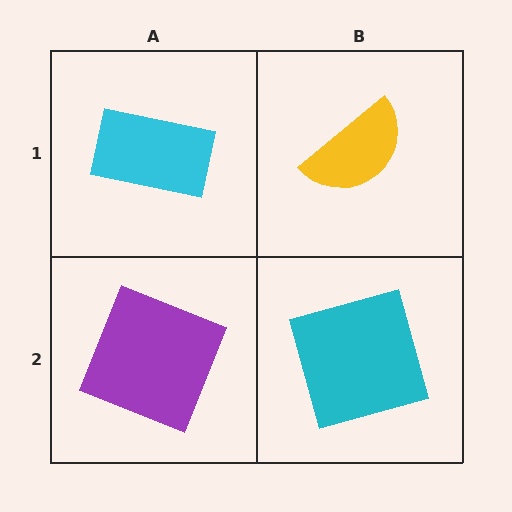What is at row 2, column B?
A cyan square.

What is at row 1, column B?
A yellow semicircle.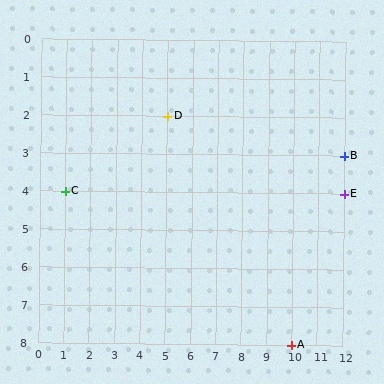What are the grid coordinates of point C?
Point C is at grid coordinates (1, 4).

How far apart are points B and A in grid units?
Points B and A are 2 columns and 5 rows apart (about 5.4 grid units diagonally).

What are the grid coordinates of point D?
Point D is at grid coordinates (5, 2).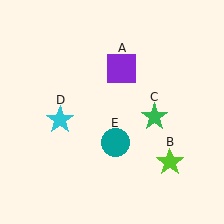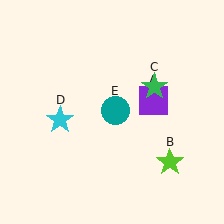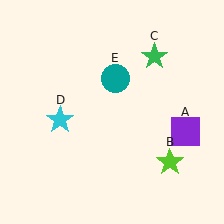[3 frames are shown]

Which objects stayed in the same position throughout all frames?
Lime star (object B) and cyan star (object D) remained stationary.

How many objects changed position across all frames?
3 objects changed position: purple square (object A), green star (object C), teal circle (object E).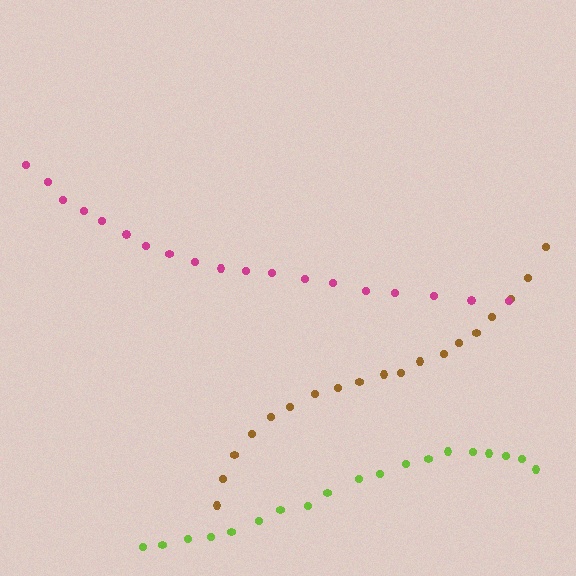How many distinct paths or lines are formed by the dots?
There are 3 distinct paths.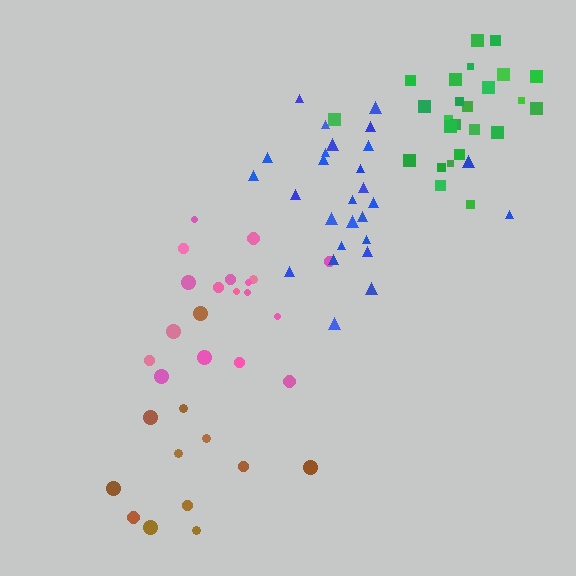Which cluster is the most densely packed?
Green.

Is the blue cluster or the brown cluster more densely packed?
Blue.